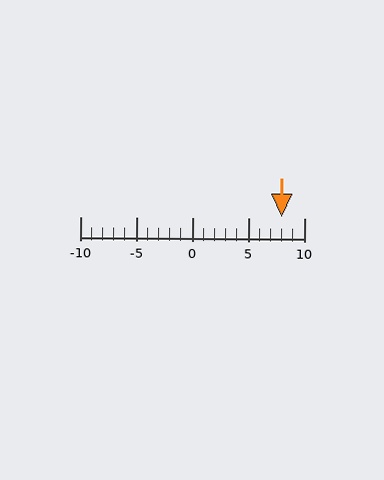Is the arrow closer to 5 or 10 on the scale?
The arrow is closer to 10.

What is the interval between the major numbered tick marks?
The major tick marks are spaced 5 units apart.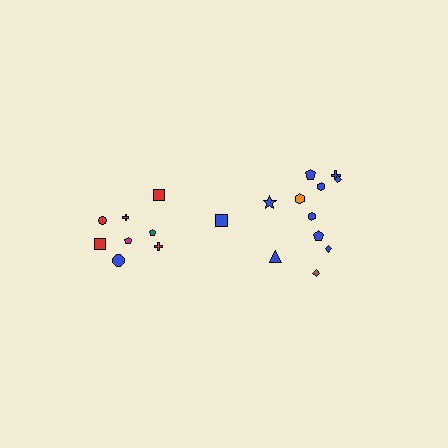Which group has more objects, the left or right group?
The right group.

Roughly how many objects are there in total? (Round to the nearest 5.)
Roughly 20 objects in total.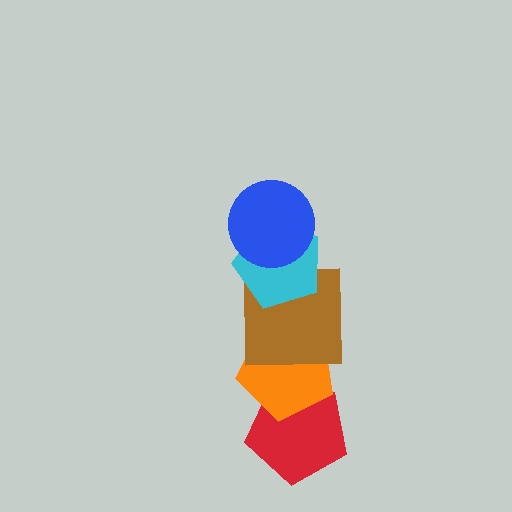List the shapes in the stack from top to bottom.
From top to bottom: the blue circle, the cyan pentagon, the brown square, the orange pentagon, the red pentagon.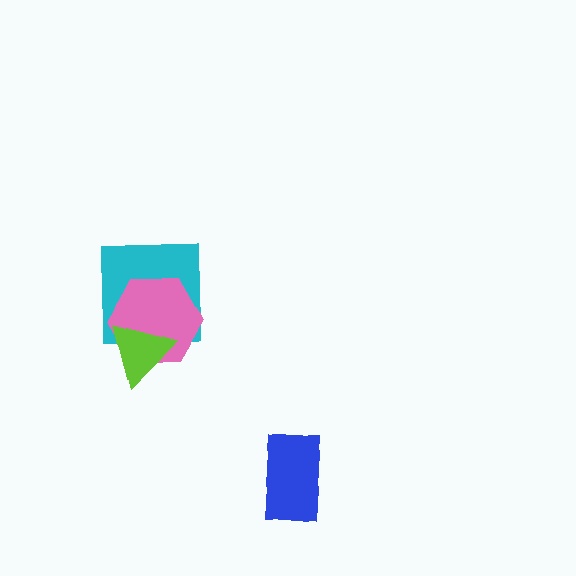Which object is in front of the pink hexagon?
The lime triangle is in front of the pink hexagon.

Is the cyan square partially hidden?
Yes, it is partially covered by another shape.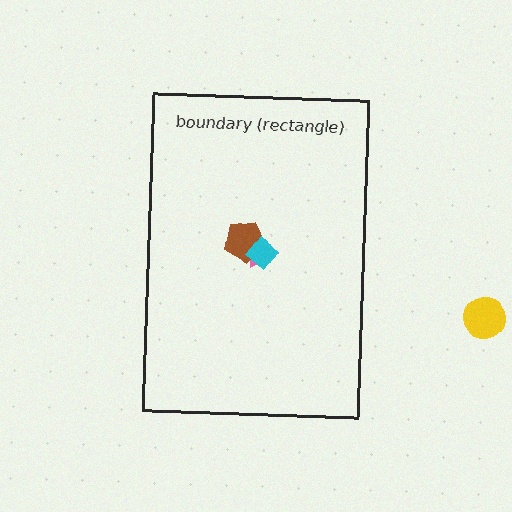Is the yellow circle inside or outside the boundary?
Outside.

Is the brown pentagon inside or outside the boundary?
Inside.